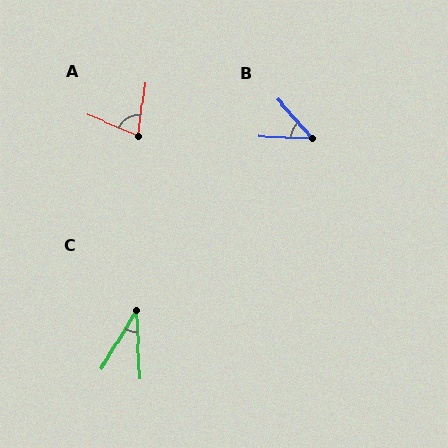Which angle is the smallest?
C, at approximately 34 degrees.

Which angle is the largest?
A, at approximately 75 degrees.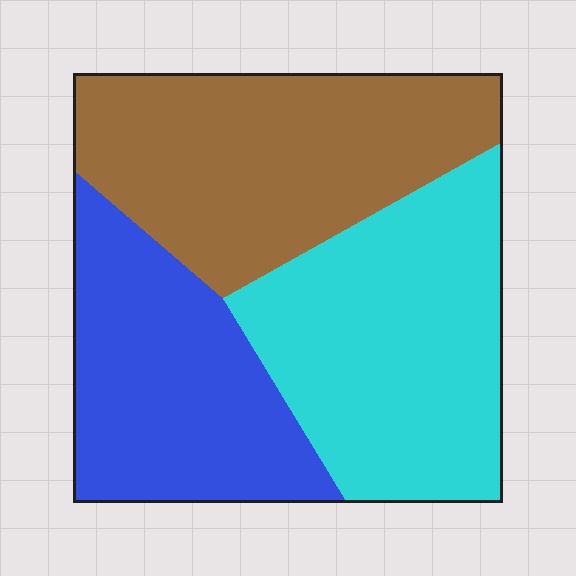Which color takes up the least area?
Blue, at roughly 30%.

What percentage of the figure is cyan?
Cyan covers about 35% of the figure.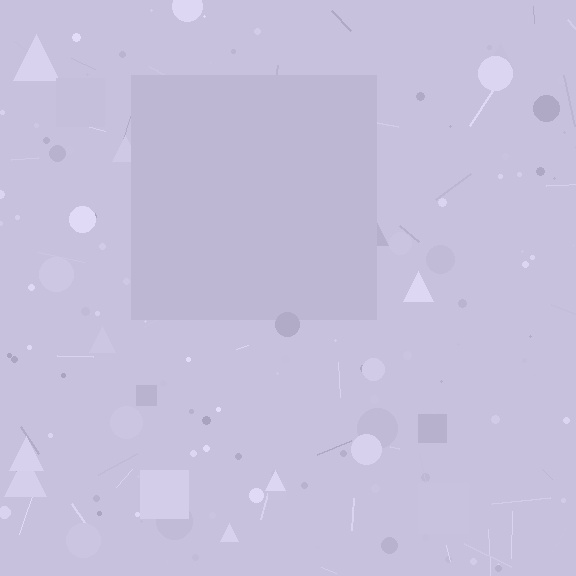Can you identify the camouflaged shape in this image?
The camouflaged shape is a square.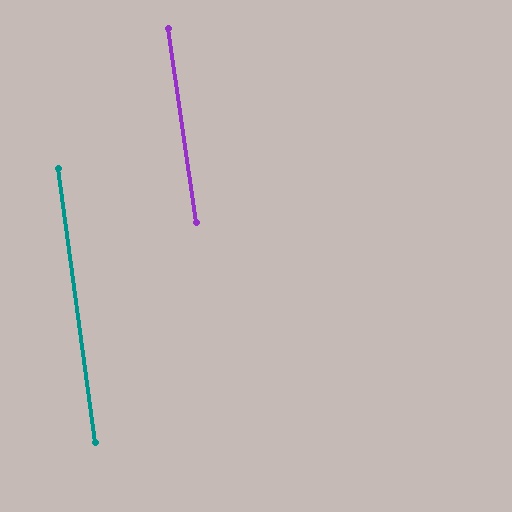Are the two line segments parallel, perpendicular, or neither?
Parallel — their directions differ by only 0.8°.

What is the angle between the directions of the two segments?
Approximately 1 degree.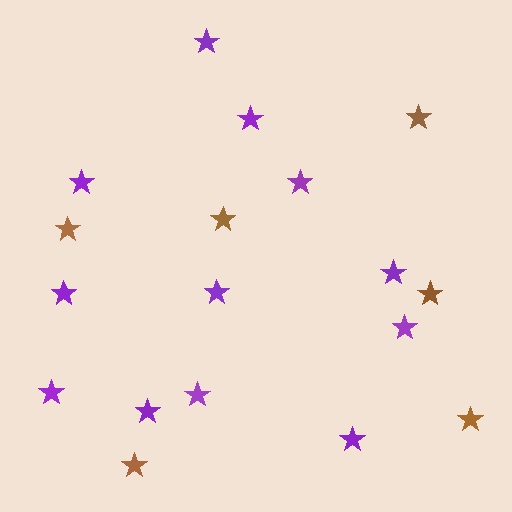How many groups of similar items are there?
There are 2 groups: one group of purple stars (12) and one group of brown stars (6).